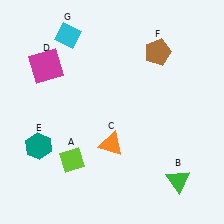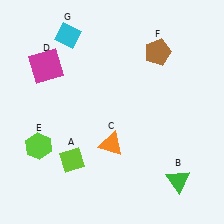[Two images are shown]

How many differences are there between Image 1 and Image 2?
There is 1 difference between the two images.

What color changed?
The hexagon (E) changed from teal in Image 1 to lime in Image 2.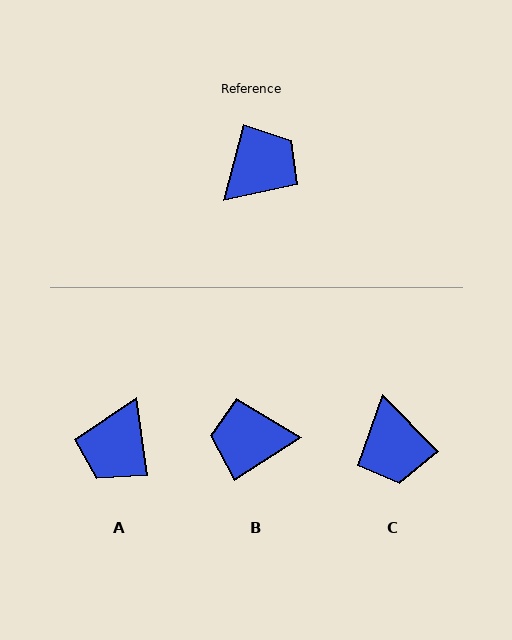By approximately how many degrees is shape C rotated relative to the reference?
Approximately 122 degrees clockwise.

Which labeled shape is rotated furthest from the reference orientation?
A, about 158 degrees away.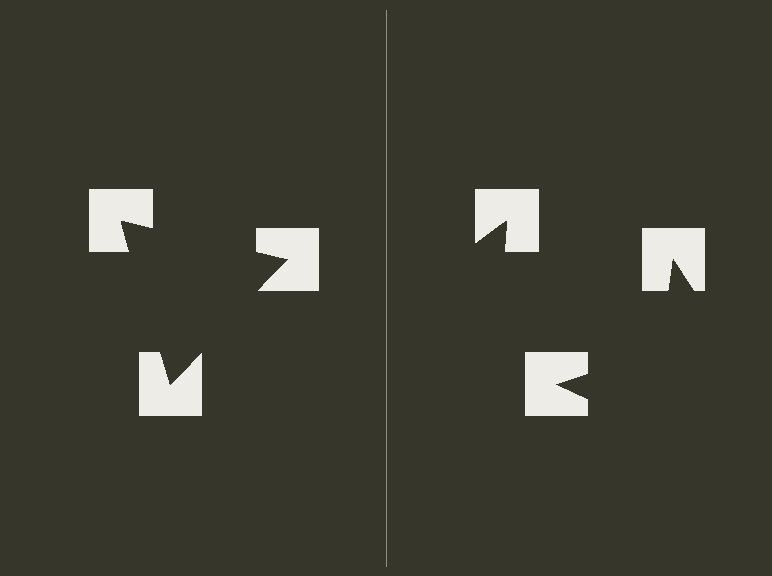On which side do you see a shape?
An illusory triangle appears on the left side. On the right side the wedge cuts are rotated, so no coherent shape forms.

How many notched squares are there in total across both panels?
6 — 3 on each side.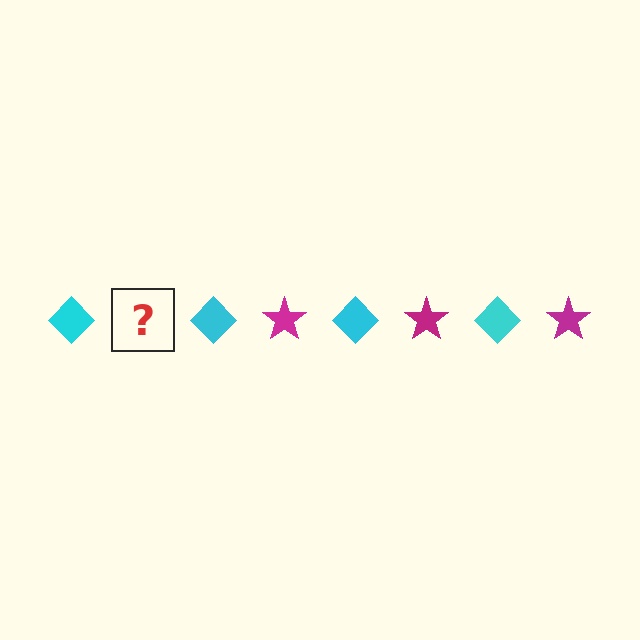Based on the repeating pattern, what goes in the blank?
The blank should be a magenta star.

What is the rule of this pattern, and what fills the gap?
The rule is that the pattern alternates between cyan diamond and magenta star. The gap should be filled with a magenta star.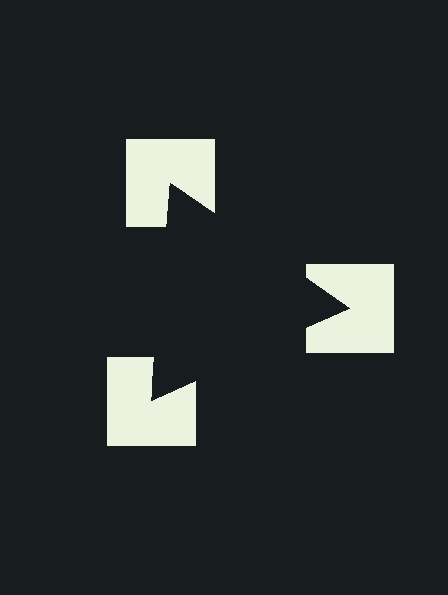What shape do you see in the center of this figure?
An illusory triangle — its edges are inferred from the aligned wedge cuts in the notched squares, not physically drawn.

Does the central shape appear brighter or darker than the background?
It typically appears slightly darker than the background, even though no actual brightness change is drawn.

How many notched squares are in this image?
There are 3 — one at each vertex of the illusory triangle.